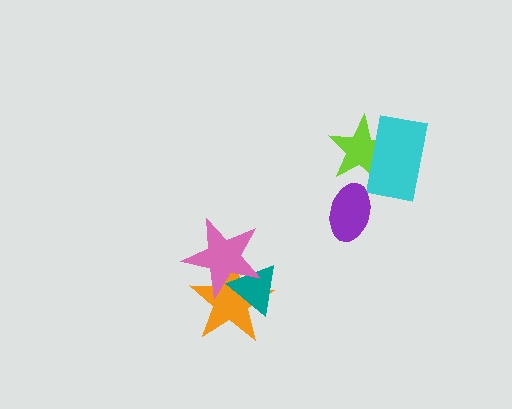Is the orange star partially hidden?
Yes, it is partially covered by another shape.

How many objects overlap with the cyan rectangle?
1 object overlaps with the cyan rectangle.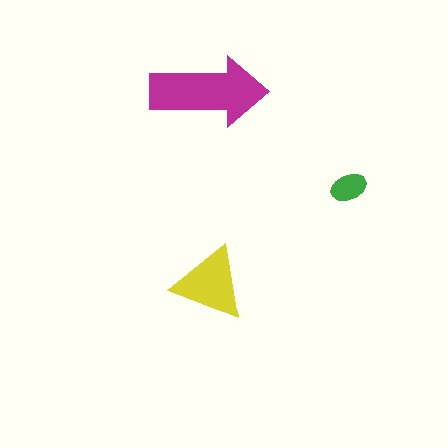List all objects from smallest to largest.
The green ellipse, the yellow triangle, the magenta arrow.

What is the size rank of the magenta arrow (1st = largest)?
1st.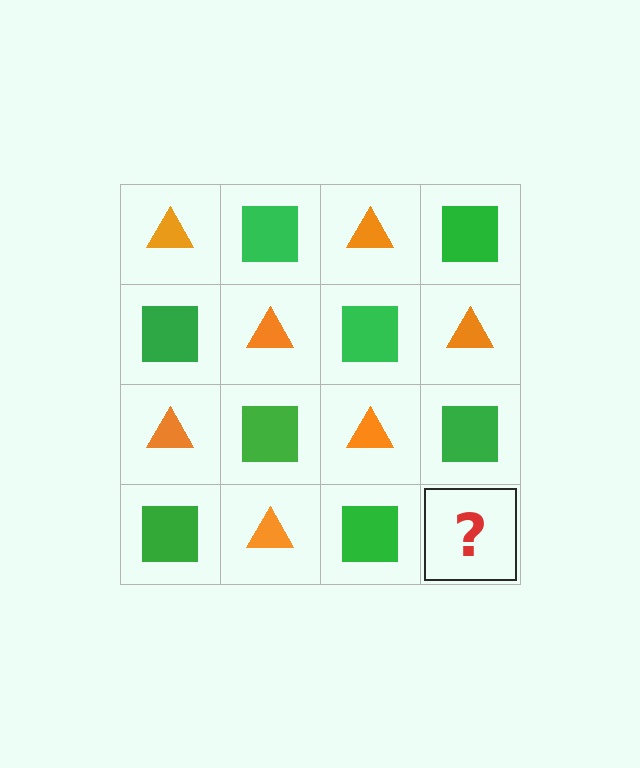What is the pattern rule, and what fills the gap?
The rule is that it alternates orange triangle and green square in a checkerboard pattern. The gap should be filled with an orange triangle.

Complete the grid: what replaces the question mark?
The question mark should be replaced with an orange triangle.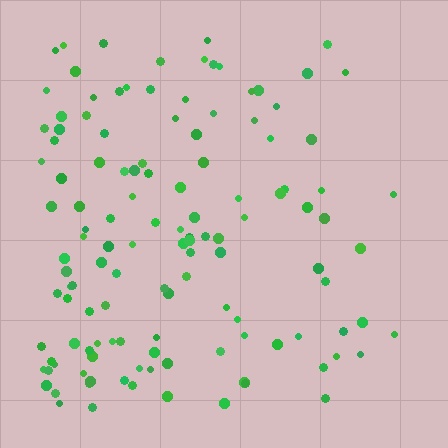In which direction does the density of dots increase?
From right to left, with the left side densest.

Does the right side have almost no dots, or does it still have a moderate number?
Still a moderate number, just noticeably fewer than the left.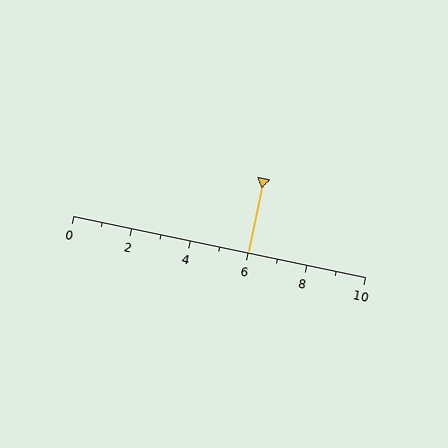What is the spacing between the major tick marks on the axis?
The major ticks are spaced 2 apart.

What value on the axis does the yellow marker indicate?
The marker indicates approximately 6.